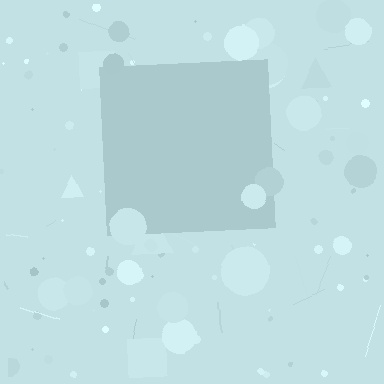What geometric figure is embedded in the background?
A square is embedded in the background.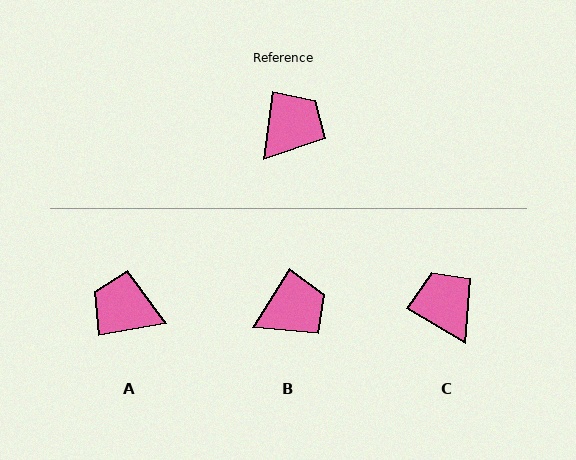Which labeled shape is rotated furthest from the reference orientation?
A, about 107 degrees away.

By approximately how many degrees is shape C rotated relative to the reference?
Approximately 67 degrees counter-clockwise.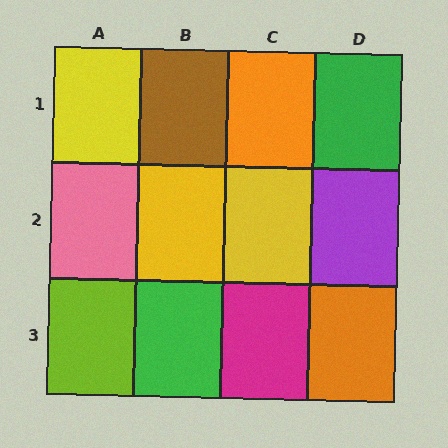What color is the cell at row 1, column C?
Orange.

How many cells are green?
2 cells are green.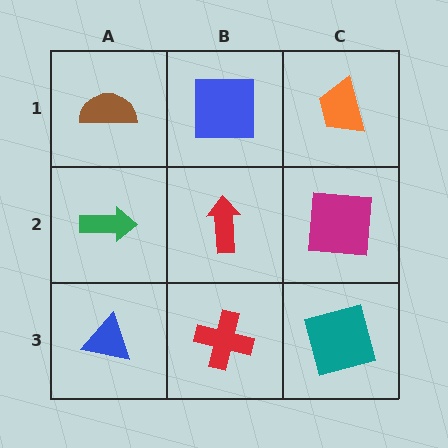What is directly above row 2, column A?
A brown semicircle.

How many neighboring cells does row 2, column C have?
3.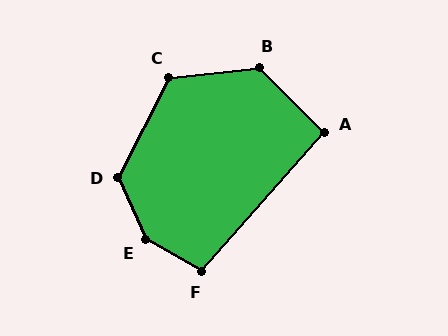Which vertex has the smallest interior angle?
A, at approximately 94 degrees.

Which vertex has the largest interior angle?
E, at approximately 144 degrees.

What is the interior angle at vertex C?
Approximately 123 degrees (obtuse).